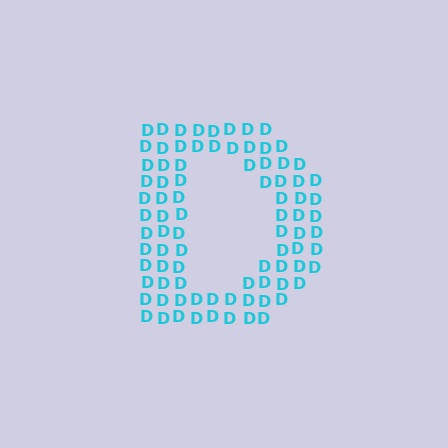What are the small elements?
The small elements are letter D's.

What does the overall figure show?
The overall figure shows the letter D.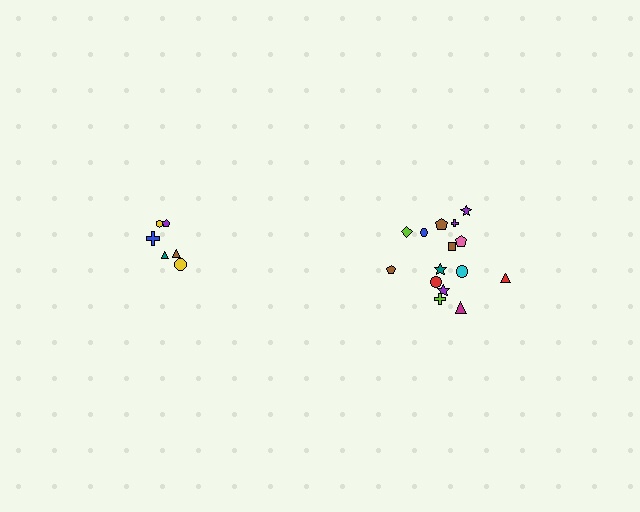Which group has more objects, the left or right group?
The right group.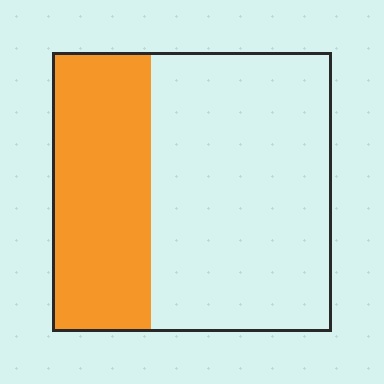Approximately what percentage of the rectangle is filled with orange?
Approximately 35%.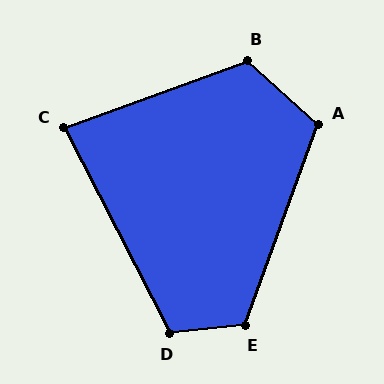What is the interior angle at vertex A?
Approximately 112 degrees (obtuse).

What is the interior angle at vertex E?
Approximately 116 degrees (obtuse).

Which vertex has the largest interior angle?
B, at approximately 117 degrees.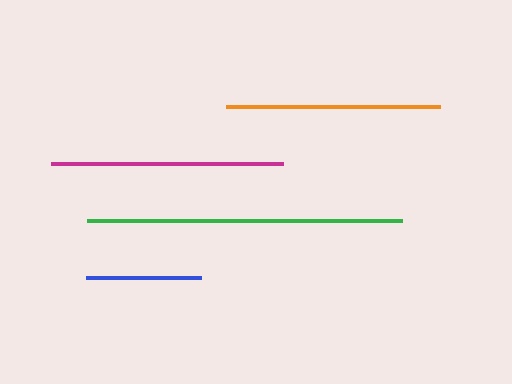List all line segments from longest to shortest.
From longest to shortest: green, magenta, orange, blue.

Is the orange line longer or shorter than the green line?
The green line is longer than the orange line.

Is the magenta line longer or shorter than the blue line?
The magenta line is longer than the blue line.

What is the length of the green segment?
The green segment is approximately 315 pixels long.